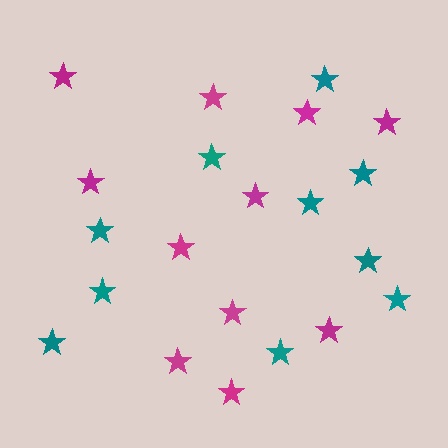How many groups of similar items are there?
There are 2 groups: one group of teal stars (10) and one group of magenta stars (11).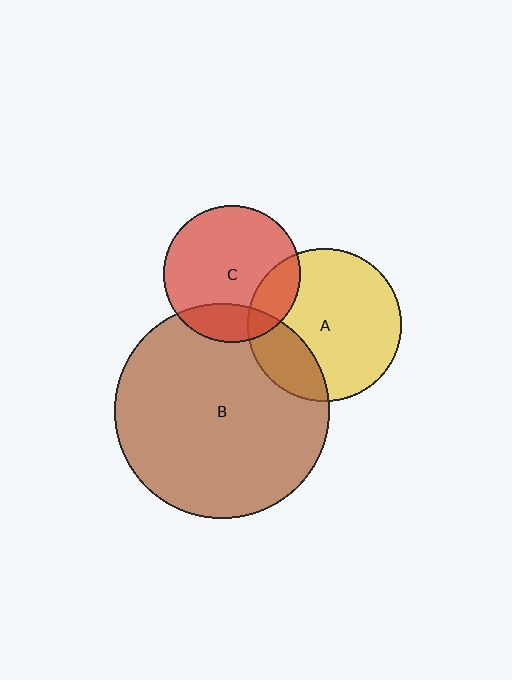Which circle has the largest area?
Circle B (brown).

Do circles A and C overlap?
Yes.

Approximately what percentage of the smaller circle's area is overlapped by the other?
Approximately 20%.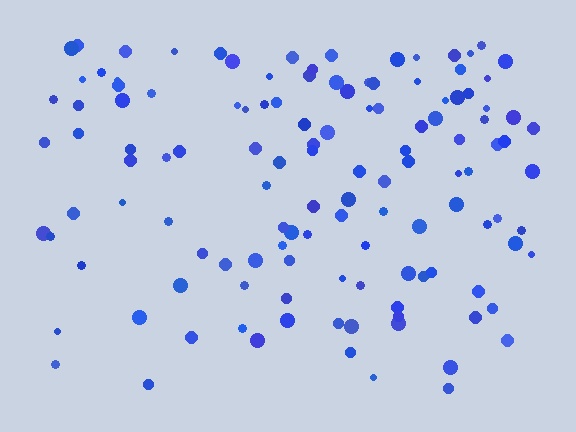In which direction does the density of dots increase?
From bottom to top, with the top side densest.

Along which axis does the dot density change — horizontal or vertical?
Vertical.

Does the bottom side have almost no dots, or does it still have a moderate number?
Still a moderate number, just noticeably fewer than the top.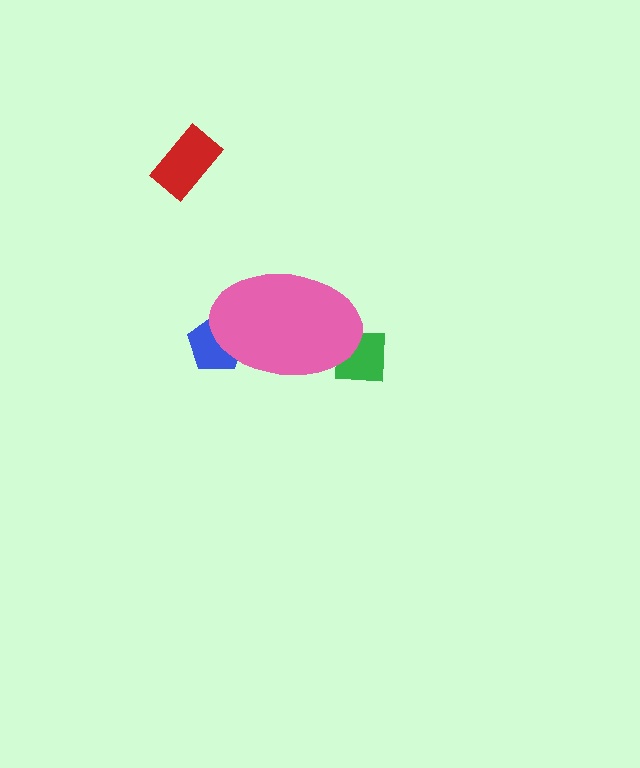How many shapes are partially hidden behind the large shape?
2 shapes are partially hidden.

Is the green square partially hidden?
Yes, the green square is partially hidden behind the pink ellipse.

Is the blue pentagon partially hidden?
Yes, the blue pentagon is partially hidden behind the pink ellipse.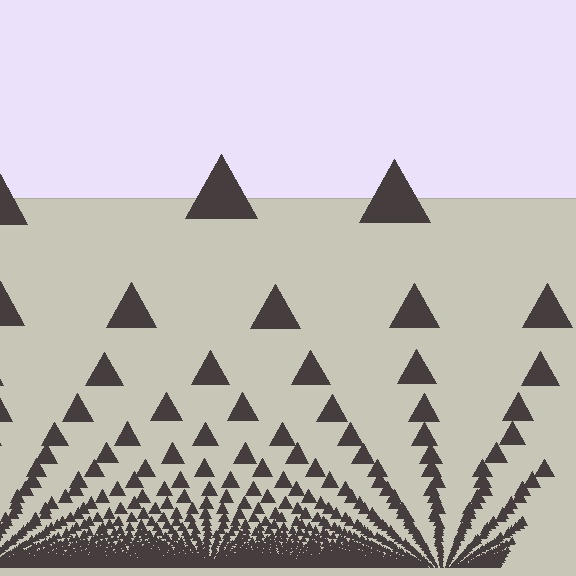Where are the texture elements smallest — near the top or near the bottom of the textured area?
Near the bottom.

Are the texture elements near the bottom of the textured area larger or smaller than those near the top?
Smaller. The gradient is inverted — elements near the bottom are smaller and denser.